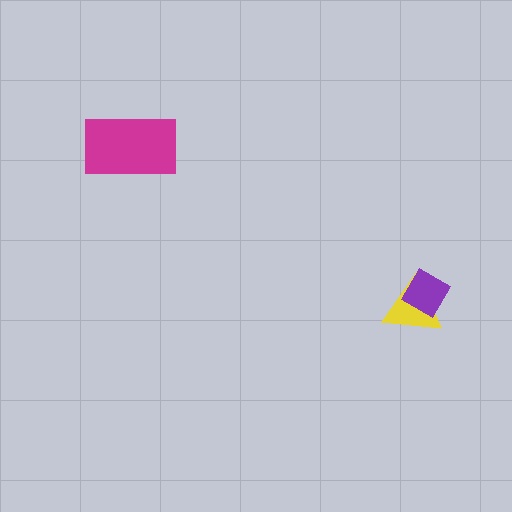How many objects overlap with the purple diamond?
1 object overlaps with the purple diamond.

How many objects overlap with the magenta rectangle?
0 objects overlap with the magenta rectangle.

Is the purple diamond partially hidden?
No, no other shape covers it.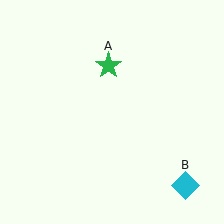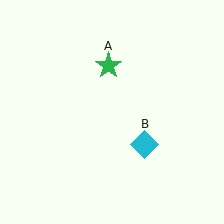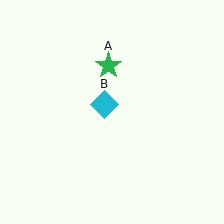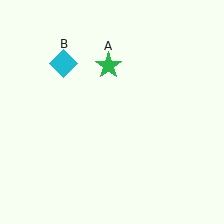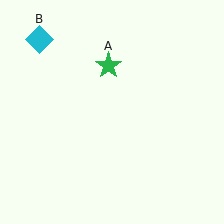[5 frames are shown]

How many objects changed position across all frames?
1 object changed position: cyan diamond (object B).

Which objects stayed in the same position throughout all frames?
Green star (object A) remained stationary.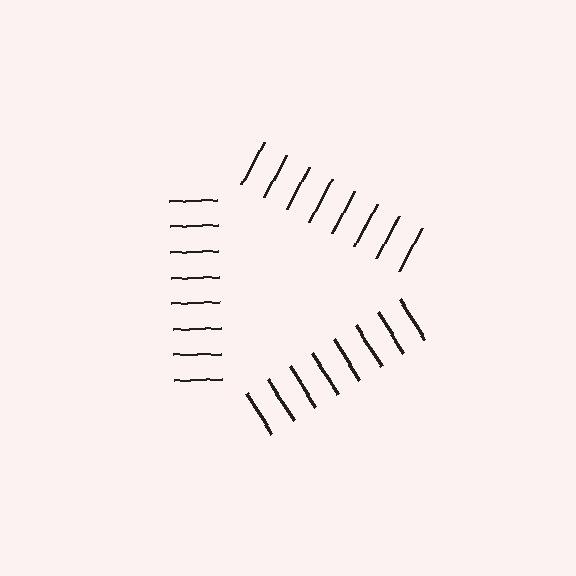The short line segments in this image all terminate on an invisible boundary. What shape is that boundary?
An illusory triangle — the line segments terminate on its edges but no continuous stroke is drawn.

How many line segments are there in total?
24 — 8 along each of the 3 edges.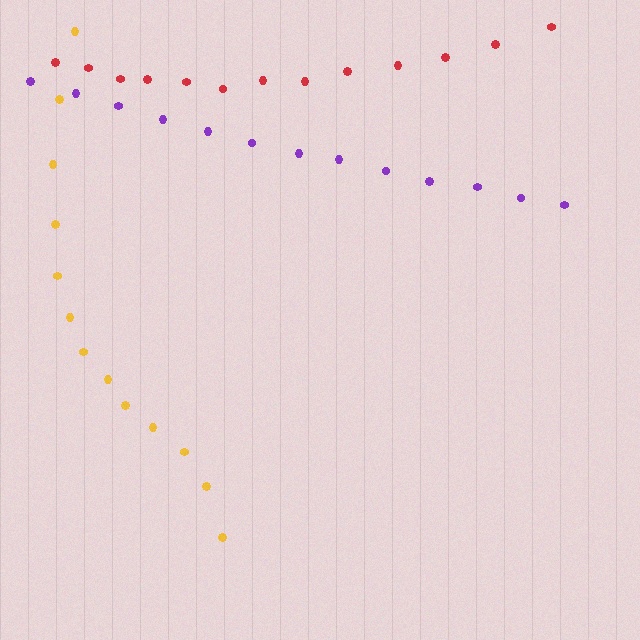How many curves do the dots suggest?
There are 3 distinct paths.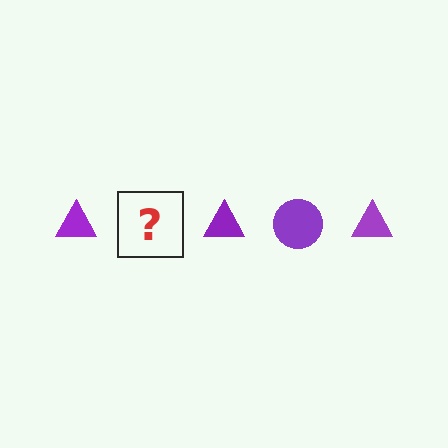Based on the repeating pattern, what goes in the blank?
The blank should be a purple circle.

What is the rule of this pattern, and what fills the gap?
The rule is that the pattern cycles through triangle, circle shapes in purple. The gap should be filled with a purple circle.